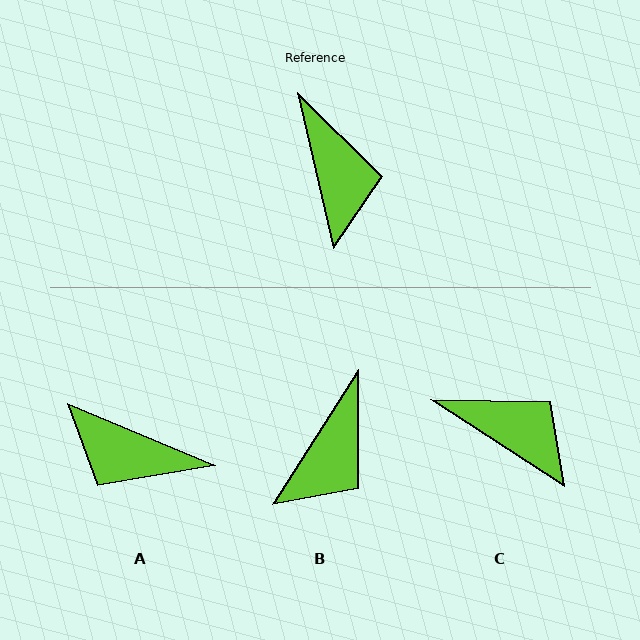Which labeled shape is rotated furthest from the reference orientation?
A, about 126 degrees away.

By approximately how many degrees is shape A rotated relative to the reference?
Approximately 126 degrees clockwise.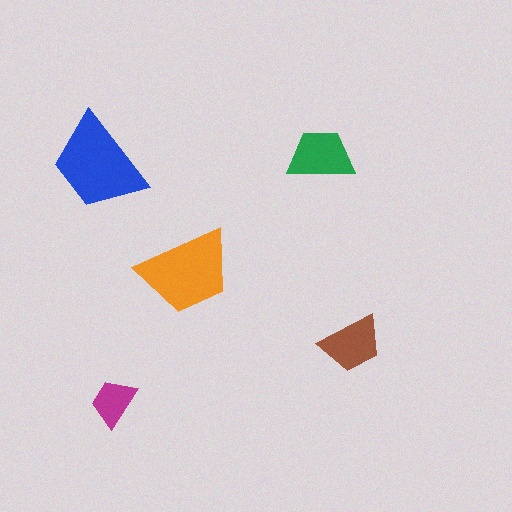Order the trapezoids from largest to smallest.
the blue one, the orange one, the green one, the brown one, the magenta one.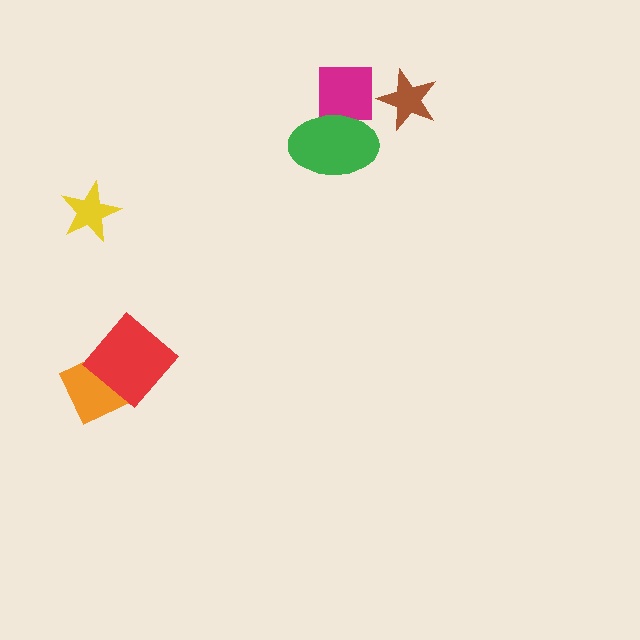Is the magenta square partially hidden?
Yes, it is partially covered by another shape.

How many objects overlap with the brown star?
0 objects overlap with the brown star.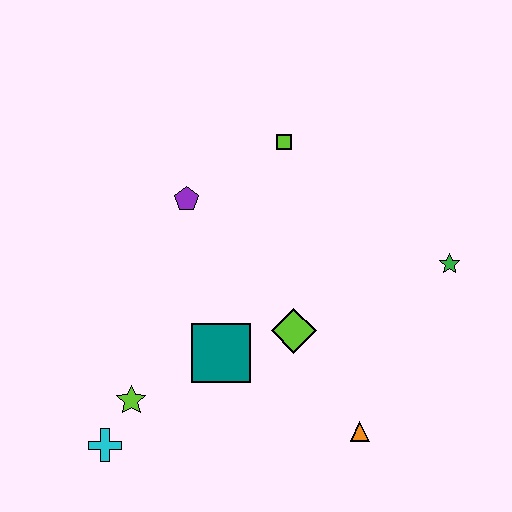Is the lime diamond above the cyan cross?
Yes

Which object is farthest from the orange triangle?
The lime square is farthest from the orange triangle.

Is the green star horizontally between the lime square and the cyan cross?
No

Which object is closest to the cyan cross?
The lime star is closest to the cyan cross.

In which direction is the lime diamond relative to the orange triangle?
The lime diamond is above the orange triangle.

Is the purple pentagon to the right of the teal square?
No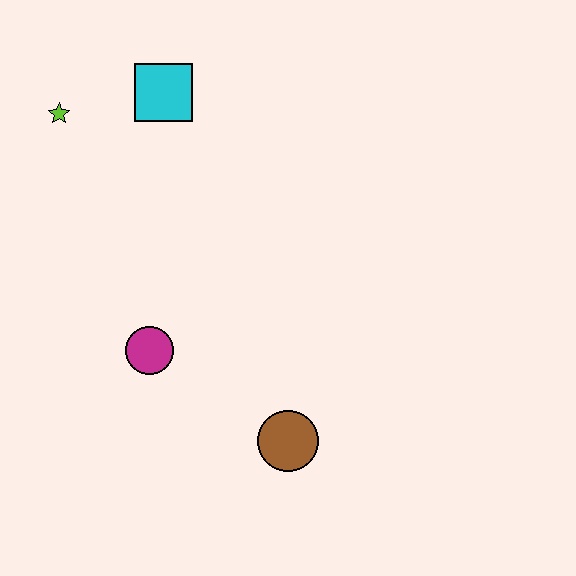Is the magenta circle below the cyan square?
Yes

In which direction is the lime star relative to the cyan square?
The lime star is to the left of the cyan square.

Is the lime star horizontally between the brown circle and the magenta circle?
No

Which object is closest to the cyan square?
The lime star is closest to the cyan square.